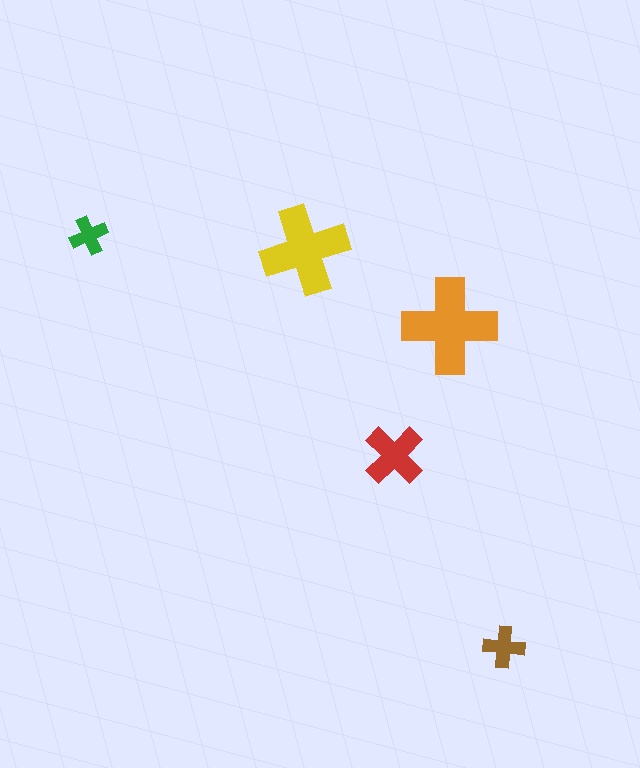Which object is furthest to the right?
The brown cross is rightmost.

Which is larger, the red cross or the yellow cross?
The yellow one.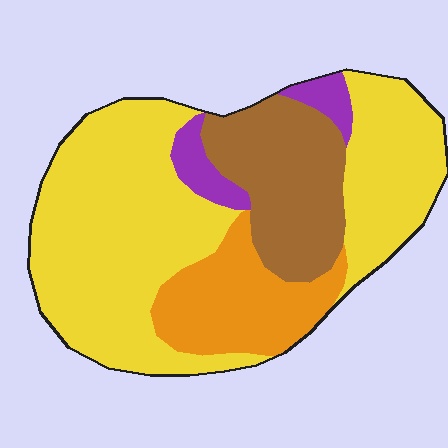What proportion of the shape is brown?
Brown covers 20% of the shape.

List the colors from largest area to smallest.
From largest to smallest: yellow, brown, orange, purple.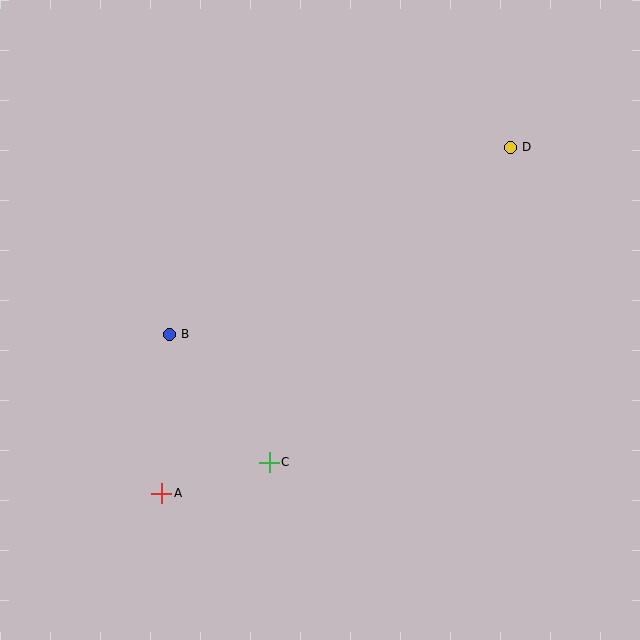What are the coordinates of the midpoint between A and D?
The midpoint between A and D is at (336, 320).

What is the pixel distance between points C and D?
The distance between C and D is 397 pixels.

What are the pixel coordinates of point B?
Point B is at (169, 334).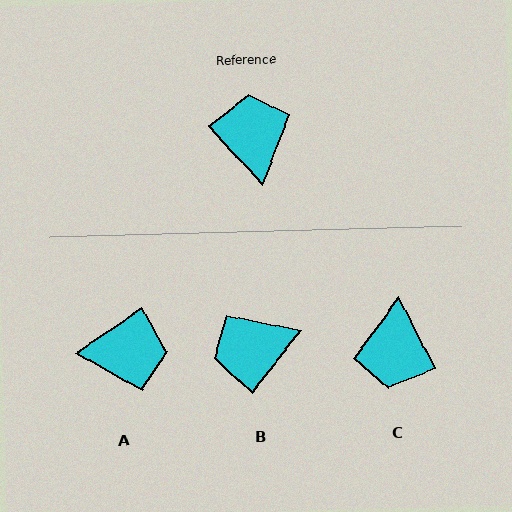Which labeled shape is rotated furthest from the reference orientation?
C, about 164 degrees away.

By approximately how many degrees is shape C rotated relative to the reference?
Approximately 164 degrees counter-clockwise.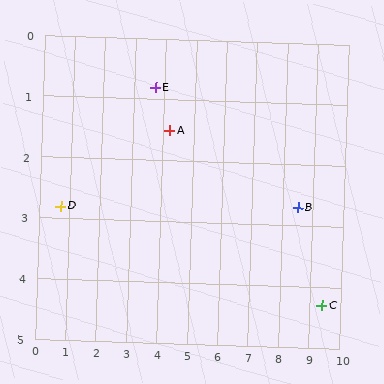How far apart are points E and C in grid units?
Points E and C are about 6.7 grid units apart.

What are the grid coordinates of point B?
Point B is at approximately (8.5, 2.7).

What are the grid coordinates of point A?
Point A is at approximately (4.2, 1.5).